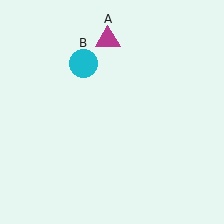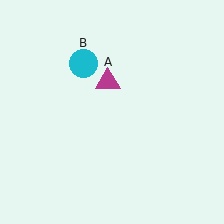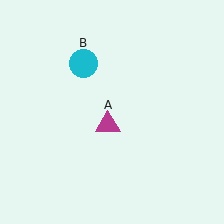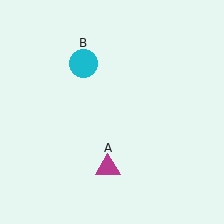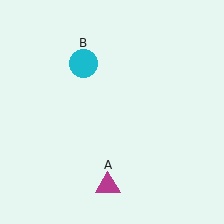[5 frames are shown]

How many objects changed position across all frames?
1 object changed position: magenta triangle (object A).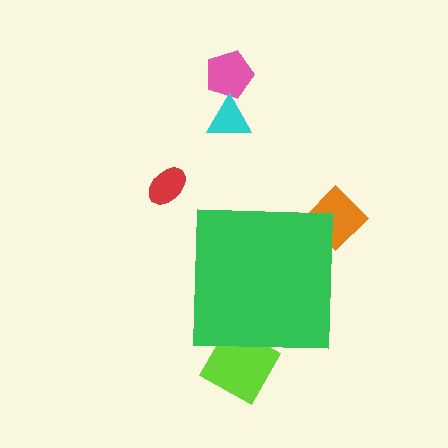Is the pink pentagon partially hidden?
No, the pink pentagon is fully visible.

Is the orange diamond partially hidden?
Yes, the orange diamond is partially hidden behind the green square.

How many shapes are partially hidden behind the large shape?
2 shapes are partially hidden.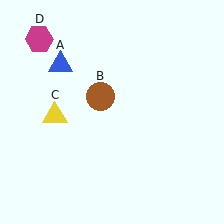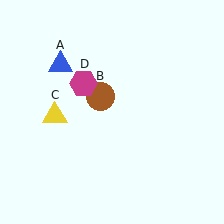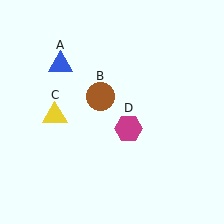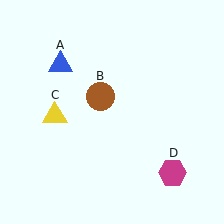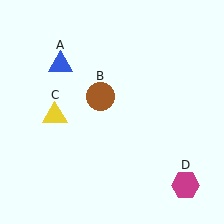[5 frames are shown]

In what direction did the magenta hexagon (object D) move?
The magenta hexagon (object D) moved down and to the right.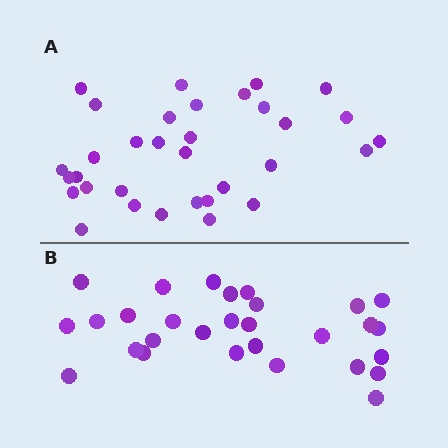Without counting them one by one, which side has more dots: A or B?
Region A (the top region) has more dots.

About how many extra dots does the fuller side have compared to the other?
Region A has about 4 more dots than region B.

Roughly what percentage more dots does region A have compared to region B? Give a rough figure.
About 15% more.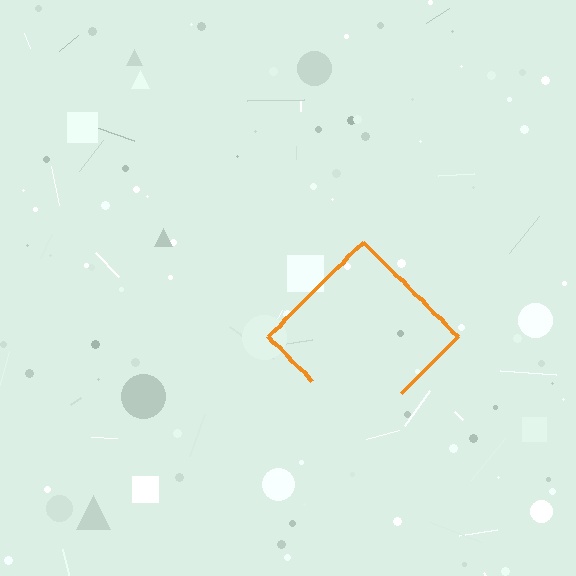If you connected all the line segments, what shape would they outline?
They would outline a diamond.